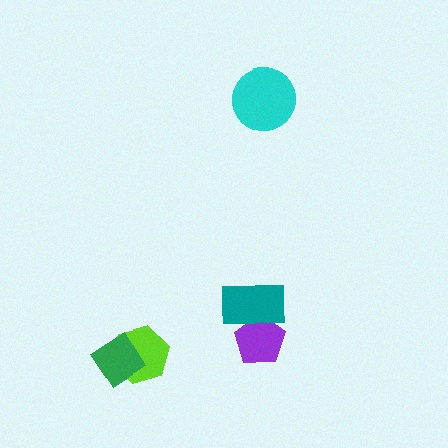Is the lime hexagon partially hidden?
Yes, it is partially covered by another shape.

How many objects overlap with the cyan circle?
0 objects overlap with the cyan circle.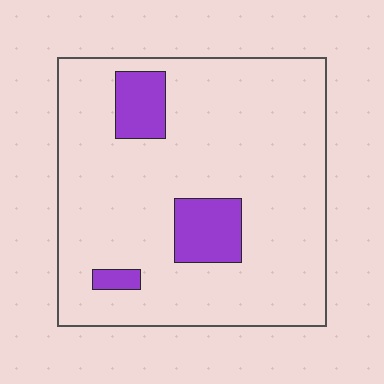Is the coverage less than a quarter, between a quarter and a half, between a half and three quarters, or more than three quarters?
Less than a quarter.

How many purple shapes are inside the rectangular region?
3.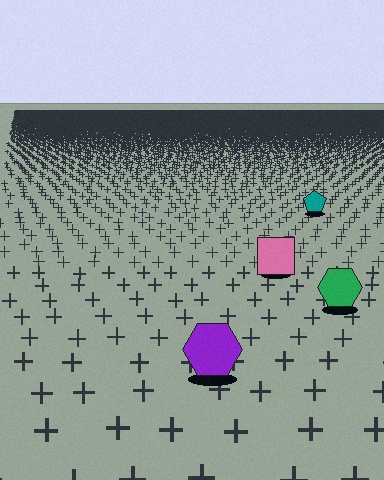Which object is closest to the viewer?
The purple hexagon is closest. The texture marks near it are larger and more spread out.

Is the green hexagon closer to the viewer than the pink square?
Yes. The green hexagon is closer — you can tell from the texture gradient: the ground texture is coarser near it.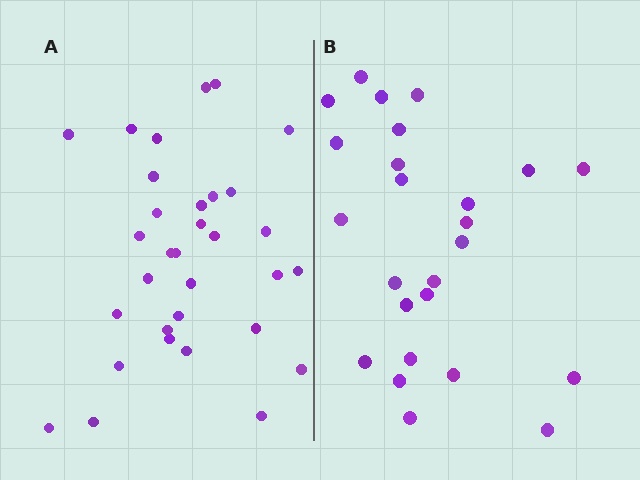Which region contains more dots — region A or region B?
Region A (the left region) has more dots.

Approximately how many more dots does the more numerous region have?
Region A has roughly 8 or so more dots than region B.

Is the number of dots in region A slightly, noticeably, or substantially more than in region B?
Region A has noticeably more, but not dramatically so. The ratio is roughly 1.3 to 1.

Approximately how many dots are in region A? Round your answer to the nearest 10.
About 30 dots. (The exact count is 32, which rounds to 30.)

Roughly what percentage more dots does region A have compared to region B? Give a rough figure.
About 30% more.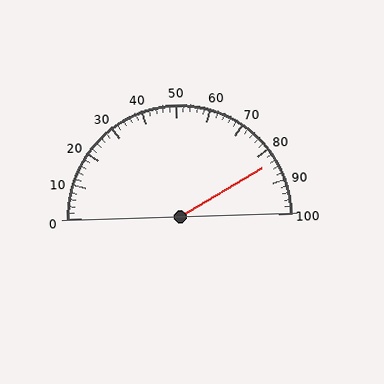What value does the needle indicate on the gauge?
The needle indicates approximately 84.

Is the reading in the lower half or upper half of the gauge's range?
The reading is in the upper half of the range (0 to 100).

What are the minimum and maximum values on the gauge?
The gauge ranges from 0 to 100.